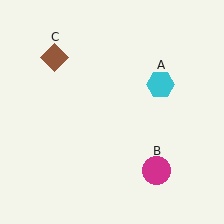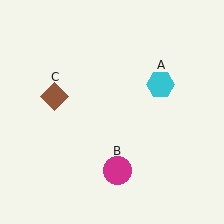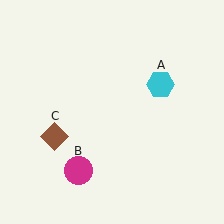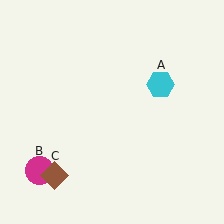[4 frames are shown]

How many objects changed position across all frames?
2 objects changed position: magenta circle (object B), brown diamond (object C).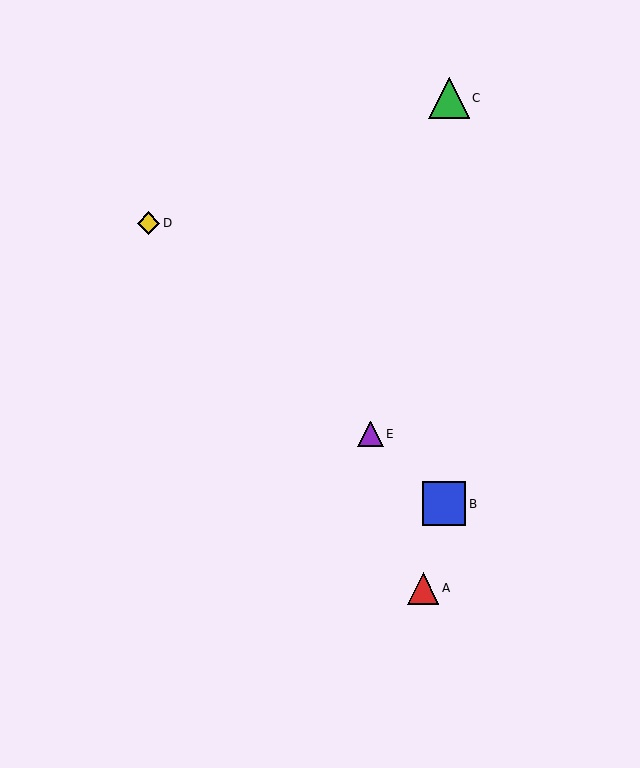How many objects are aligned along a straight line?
3 objects (B, D, E) are aligned along a straight line.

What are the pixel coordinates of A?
Object A is at (423, 588).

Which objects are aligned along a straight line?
Objects B, D, E are aligned along a straight line.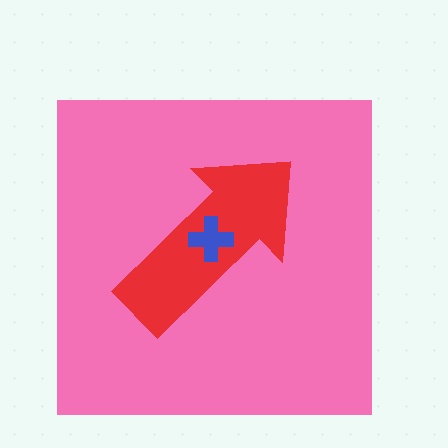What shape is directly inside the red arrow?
The blue cross.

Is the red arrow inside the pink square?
Yes.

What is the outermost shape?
The pink square.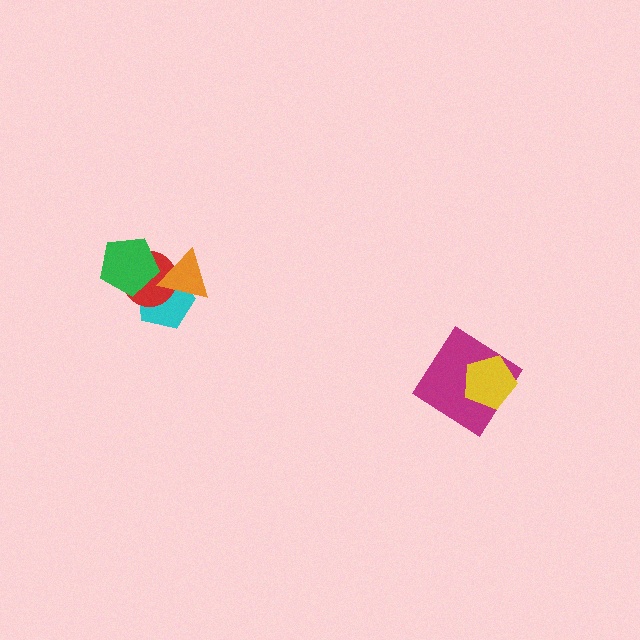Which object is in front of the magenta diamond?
The yellow pentagon is in front of the magenta diamond.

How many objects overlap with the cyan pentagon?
3 objects overlap with the cyan pentagon.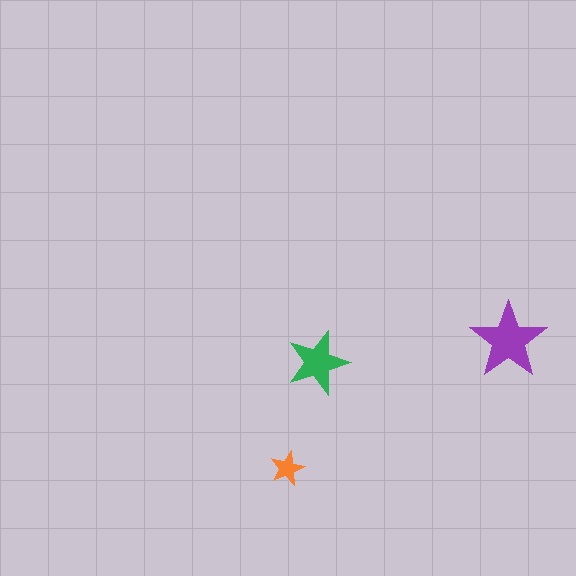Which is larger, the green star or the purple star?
The purple one.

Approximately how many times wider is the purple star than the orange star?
About 2 times wider.